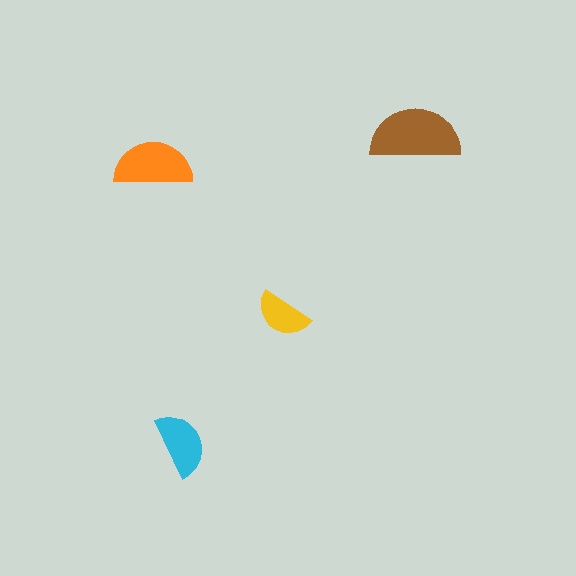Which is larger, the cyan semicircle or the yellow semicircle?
The cyan one.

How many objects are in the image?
There are 4 objects in the image.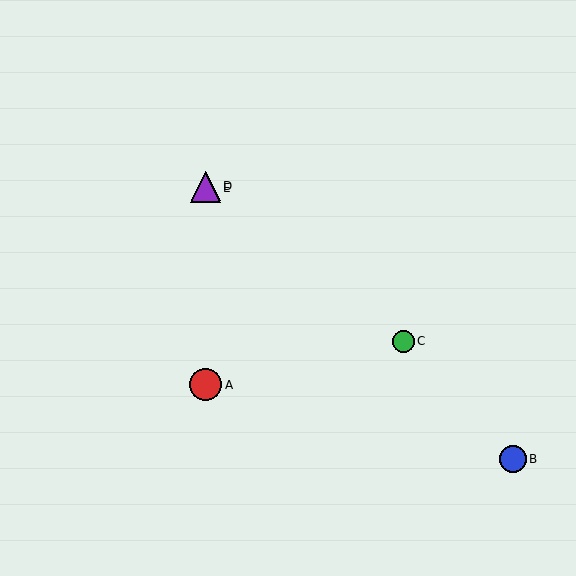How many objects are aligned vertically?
3 objects (A, D, E) are aligned vertically.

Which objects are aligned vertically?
Objects A, D, E are aligned vertically.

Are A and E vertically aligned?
Yes, both are at x≈206.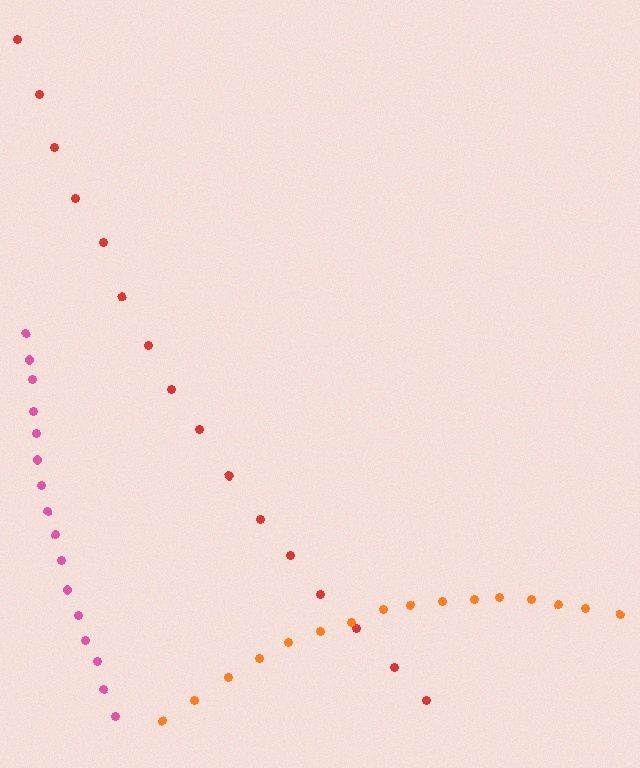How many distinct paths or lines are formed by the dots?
There are 3 distinct paths.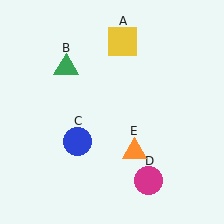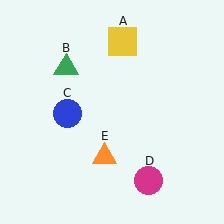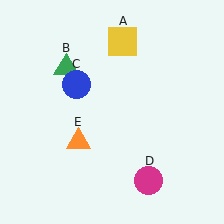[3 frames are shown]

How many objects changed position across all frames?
2 objects changed position: blue circle (object C), orange triangle (object E).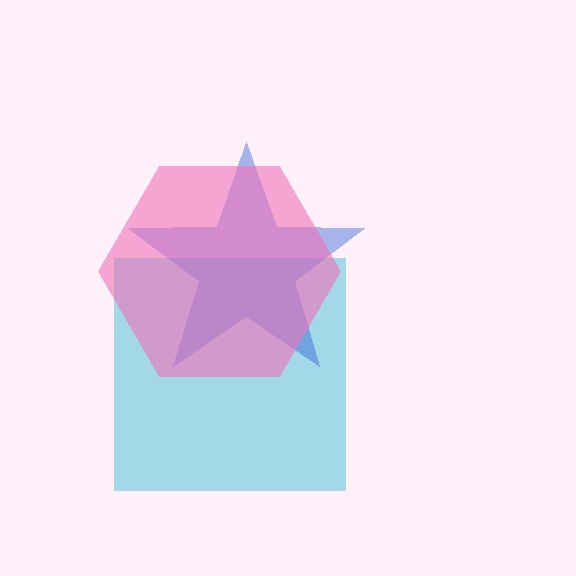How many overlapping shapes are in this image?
There are 3 overlapping shapes in the image.